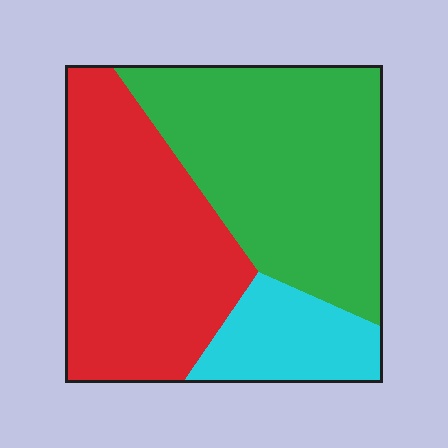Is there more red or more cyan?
Red.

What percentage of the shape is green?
Green covers 44% of the shape.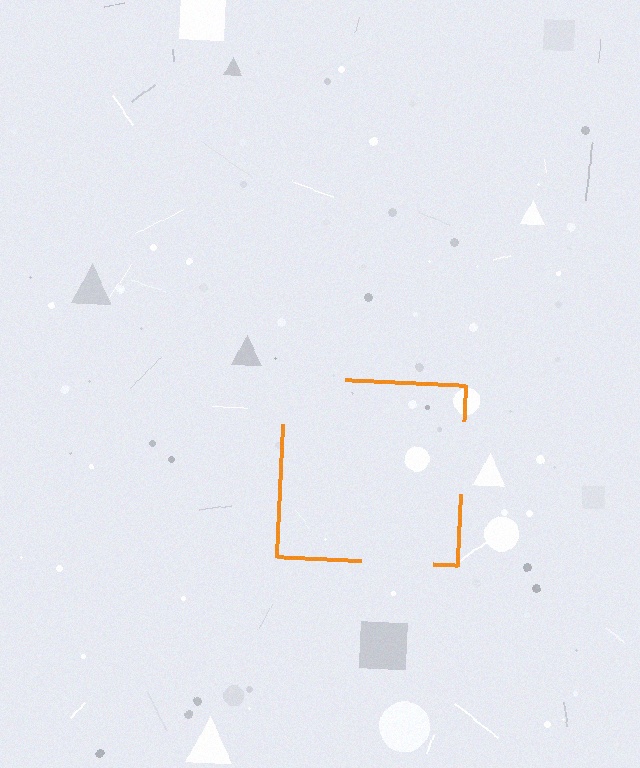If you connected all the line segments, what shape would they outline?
They would outline a square.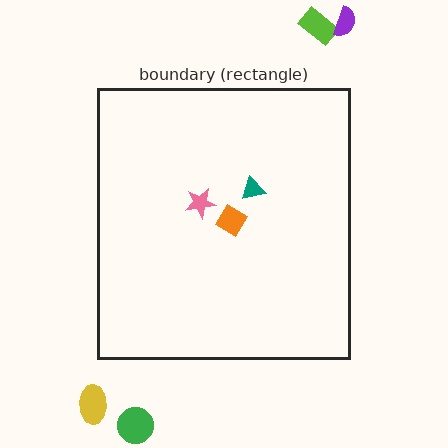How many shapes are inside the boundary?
3 inside, 4 outside.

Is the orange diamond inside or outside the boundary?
Inside.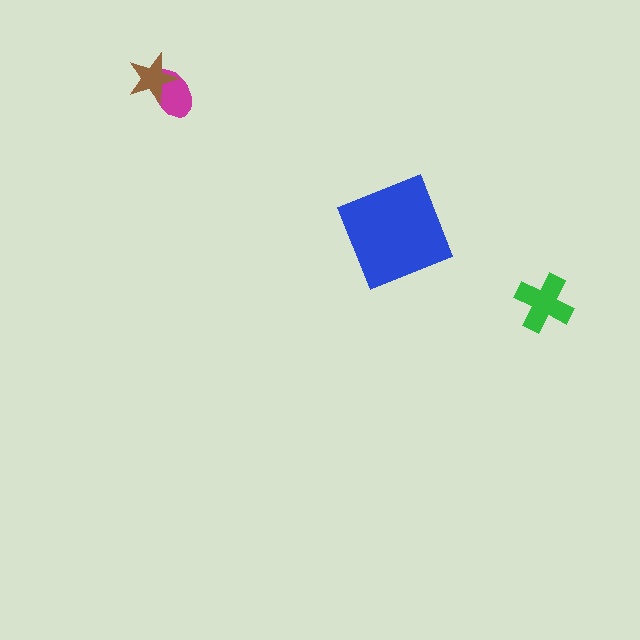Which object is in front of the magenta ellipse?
The brown star is in front of the magenta ellipse.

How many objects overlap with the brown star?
1 object overlaps with the brown star.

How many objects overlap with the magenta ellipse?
1 object overlaps with the magenta ellipse.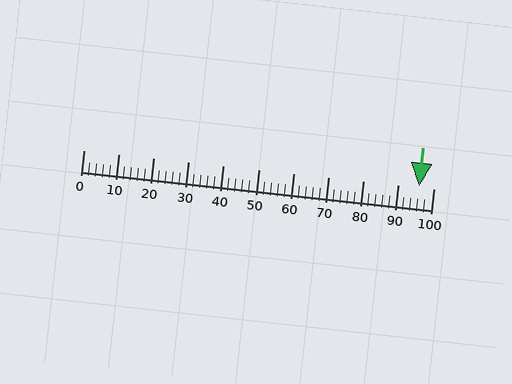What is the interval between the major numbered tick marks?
The major tick marks are spaced 10 units apart.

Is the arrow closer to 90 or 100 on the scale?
The arrow is closer to 100.